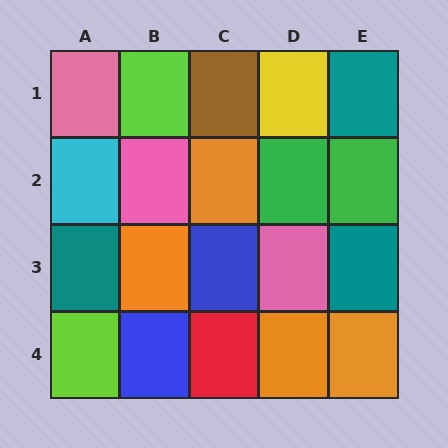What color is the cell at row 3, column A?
Teal.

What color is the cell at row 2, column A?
Cyan.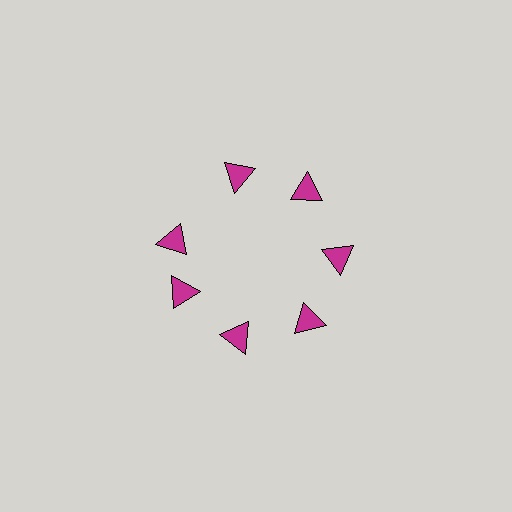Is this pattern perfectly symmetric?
No. The 7 magenta triangles are arranged in a ring, but one element near the 10 o'clock position is rotated out of alignment along the ring, breaking the 7-fold rotational symmetry.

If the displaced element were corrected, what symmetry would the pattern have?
It would have 7-fold rotational symmetry — the pattern would map onto itself every 51 degrees.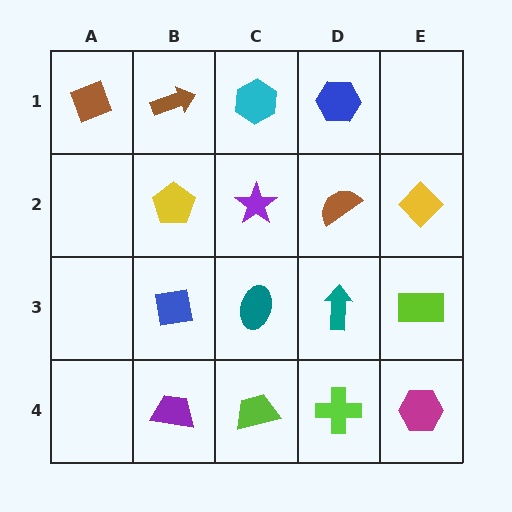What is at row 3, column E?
A lime rectangle.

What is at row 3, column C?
A teal ellipse.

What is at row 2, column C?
A purple star.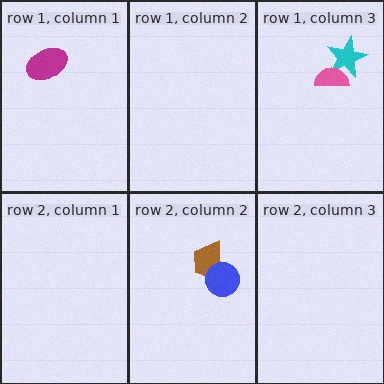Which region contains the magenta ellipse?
The row 1, column 1 region.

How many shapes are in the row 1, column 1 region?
1.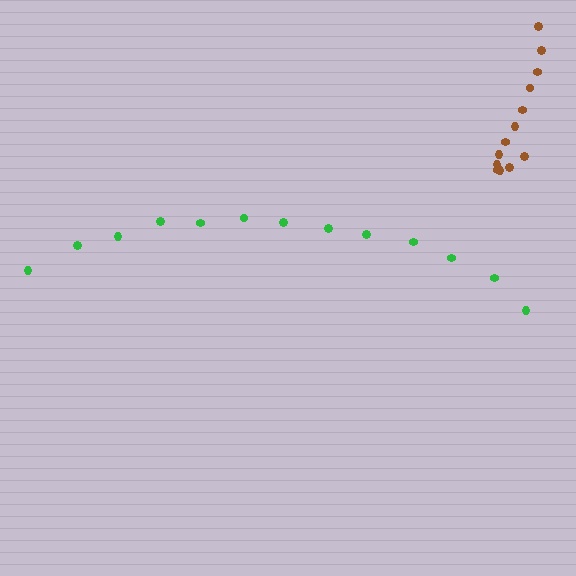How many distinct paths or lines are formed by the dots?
There are 2 distinct paths.